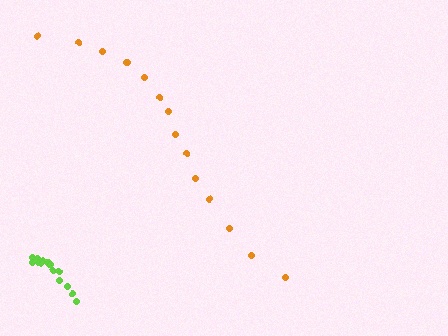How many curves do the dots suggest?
There are 2 distinct paths.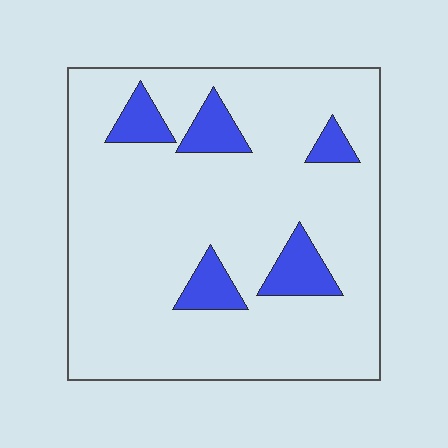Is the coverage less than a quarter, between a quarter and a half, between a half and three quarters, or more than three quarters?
Less than a quarter.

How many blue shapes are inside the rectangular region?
5.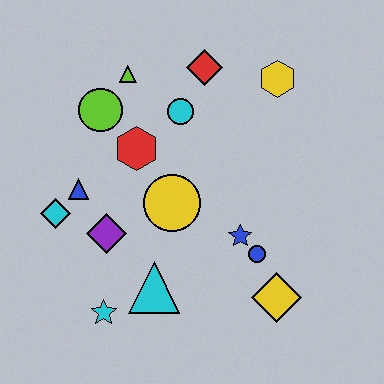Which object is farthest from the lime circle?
The yellow diamond is farthest from the lime circle.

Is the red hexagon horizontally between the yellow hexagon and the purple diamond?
Yes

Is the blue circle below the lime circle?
Yes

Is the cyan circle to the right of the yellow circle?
Yes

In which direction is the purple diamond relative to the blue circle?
The purple diamond is to the left of the blue circle.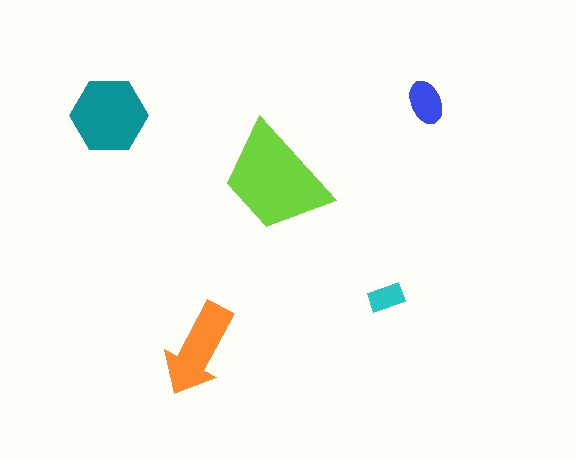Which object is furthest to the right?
The blue ellipse is rightmost.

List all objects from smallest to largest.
The cyan rectangle, the blue ellipse, the orange arrow, the teal hexagon, the lime trapezoid.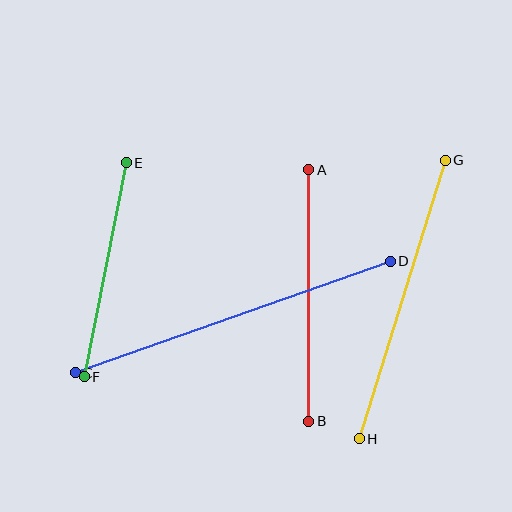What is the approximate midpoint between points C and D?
The midpoint is at approximately (233, 317) pixels.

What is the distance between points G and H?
The distance is approximately 291 pixels.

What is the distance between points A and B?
The distance is approximately 252 pixels.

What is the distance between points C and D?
The distance is approximately 334 pixels.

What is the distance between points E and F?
The distance is approximately 218 pixels.